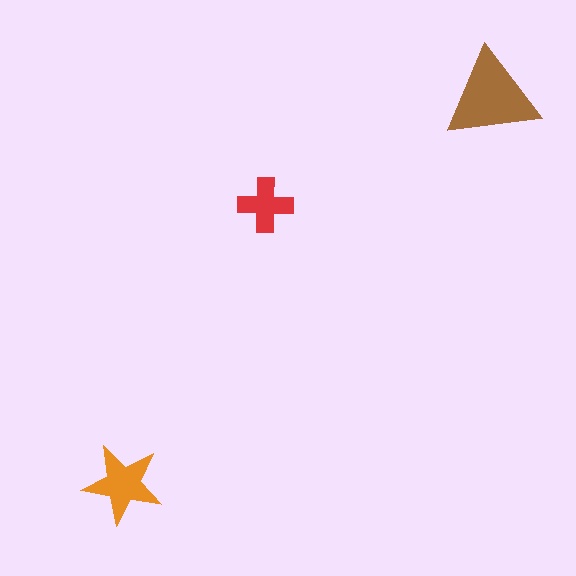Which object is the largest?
The brown triangle.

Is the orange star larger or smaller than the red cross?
Larger.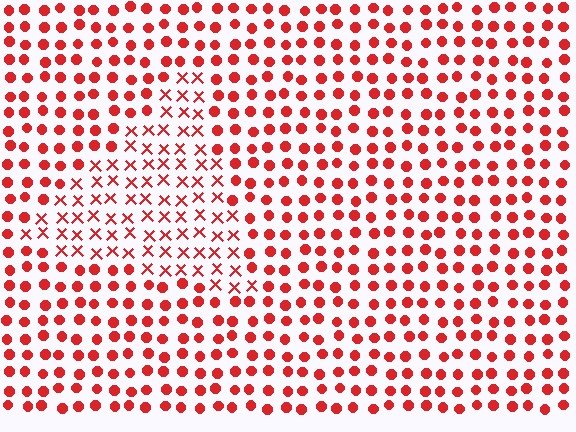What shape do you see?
I see a triangle.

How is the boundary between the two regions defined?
The boundary is defined by a change in element shape: X marks inside vs. circles outside. All elements share the same color and spacing.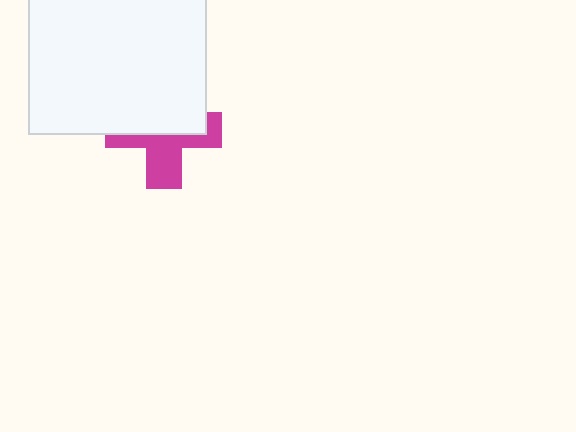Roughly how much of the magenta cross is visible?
About half of it is visible (roughly 45%).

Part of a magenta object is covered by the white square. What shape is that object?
It is a cross.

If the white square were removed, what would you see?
You would see the complete magenta cross.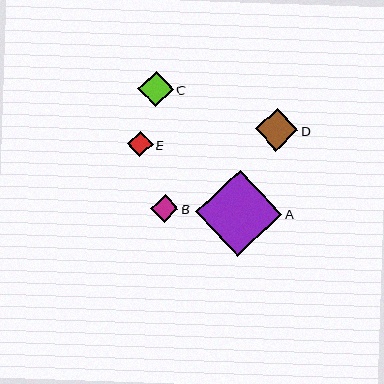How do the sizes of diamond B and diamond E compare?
Diamond B and diamond E are approximately the same size.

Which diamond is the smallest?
Diamond E is the smallest with a size of approximately 26 pixels.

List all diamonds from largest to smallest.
From largest to smallest: A, D, C, B, E.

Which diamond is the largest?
Diamond A is the largest with a size of approximately 86 pixels.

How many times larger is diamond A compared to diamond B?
Diamond A is approximately 3.1 times the size of diamond B.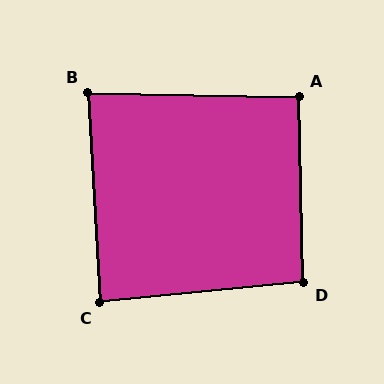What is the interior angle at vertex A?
Approximately 92 degrees (approximately right).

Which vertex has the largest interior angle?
D, at approximately 94 degrees.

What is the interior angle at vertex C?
Approximately 88 degrees (approximately right).